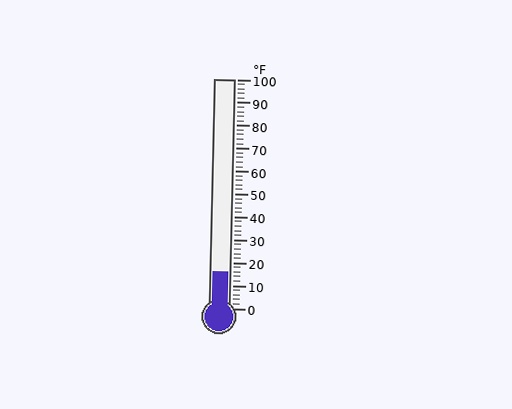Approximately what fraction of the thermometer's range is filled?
The thermometer is filled to approximately 15% of its range.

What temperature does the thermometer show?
The thermometer shows approximately 16°F.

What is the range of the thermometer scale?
The thermometer scale ranges from 0°F to 100°F.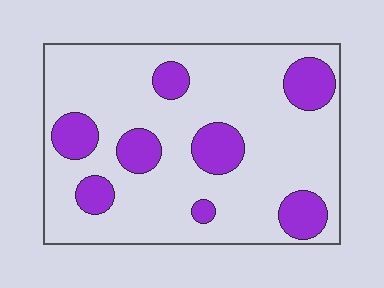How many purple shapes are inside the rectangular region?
8.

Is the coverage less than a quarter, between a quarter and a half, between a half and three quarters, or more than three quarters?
Less than a quarter.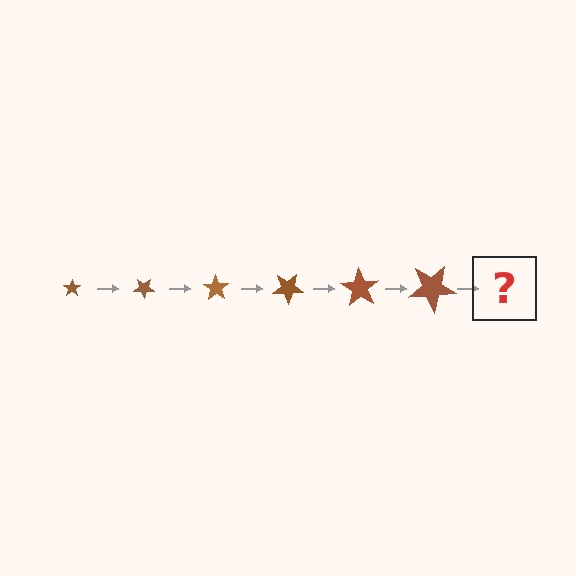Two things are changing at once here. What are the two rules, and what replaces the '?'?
The two rules are that the star grows larger each step and it rotates 35 degrees each step. The '?' should be a star, larger than the previous one and rotated 210 degrees from the start.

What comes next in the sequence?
The next element should be a star, larger than the previous one and rotated 210 degrees from the start.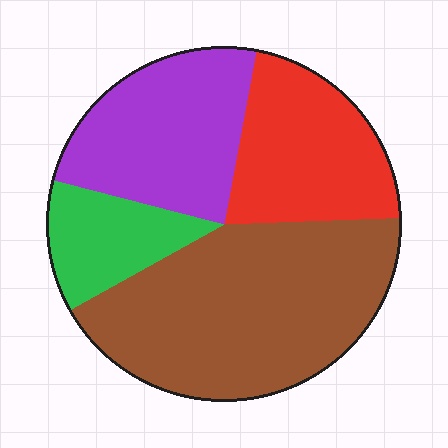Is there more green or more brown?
Brown.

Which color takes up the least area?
Green, at roughly 10%.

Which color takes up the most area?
Brown, at roughly 40%.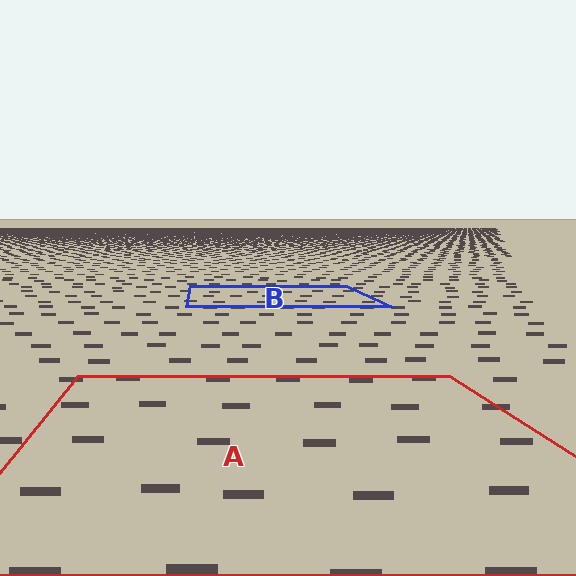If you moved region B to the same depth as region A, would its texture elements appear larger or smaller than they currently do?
They would appear larger. At a closer depth, the same texture elements are projected at a bigger on-screen size.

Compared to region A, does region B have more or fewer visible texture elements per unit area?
Region B has more texture elements per unit area — they are packed more densely because it is farther away.